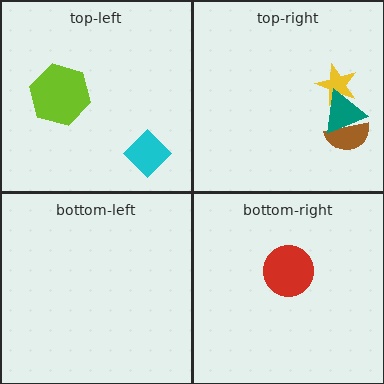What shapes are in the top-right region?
The brown semicircle, the yellow star, the teal triangle.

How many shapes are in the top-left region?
2.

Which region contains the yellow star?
The top-right region.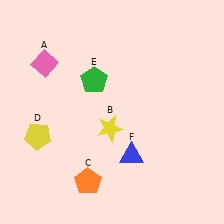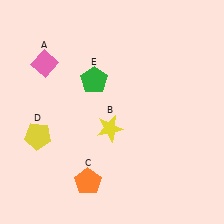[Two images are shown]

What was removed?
The blue triangle (F) was removed in Image 2.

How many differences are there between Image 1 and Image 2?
There is 1 difference between the two images.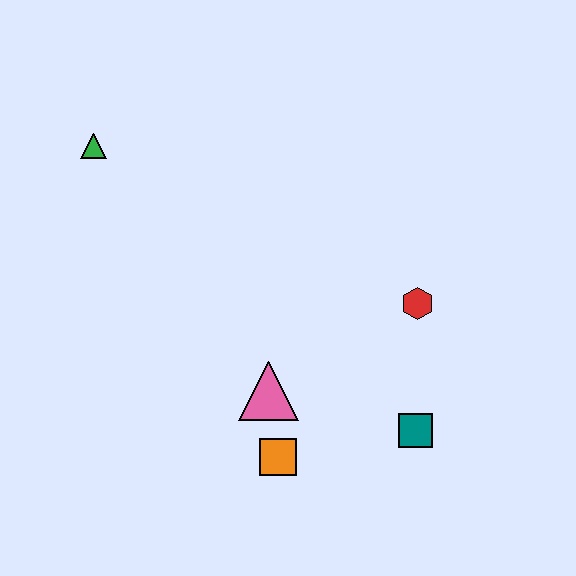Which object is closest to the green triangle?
The pink triangle is closest to the green triangle.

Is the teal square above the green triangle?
No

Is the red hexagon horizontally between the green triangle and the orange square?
No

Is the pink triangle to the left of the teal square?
Yes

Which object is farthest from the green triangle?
The teal square is farthest from the green triangle.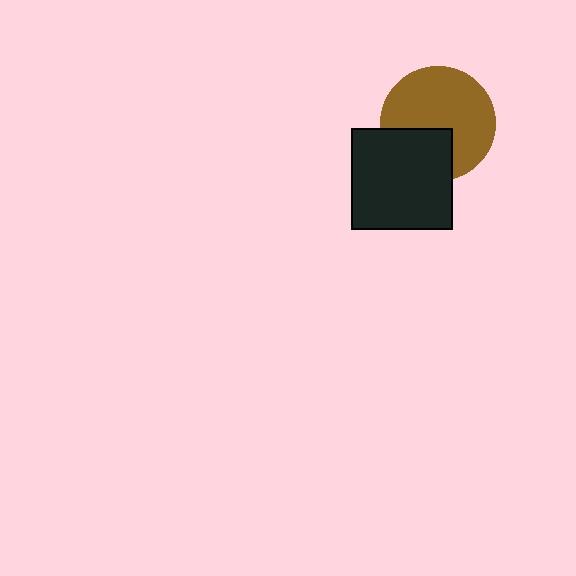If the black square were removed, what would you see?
You would see the complete brown circle.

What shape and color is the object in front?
The object in front is a black square.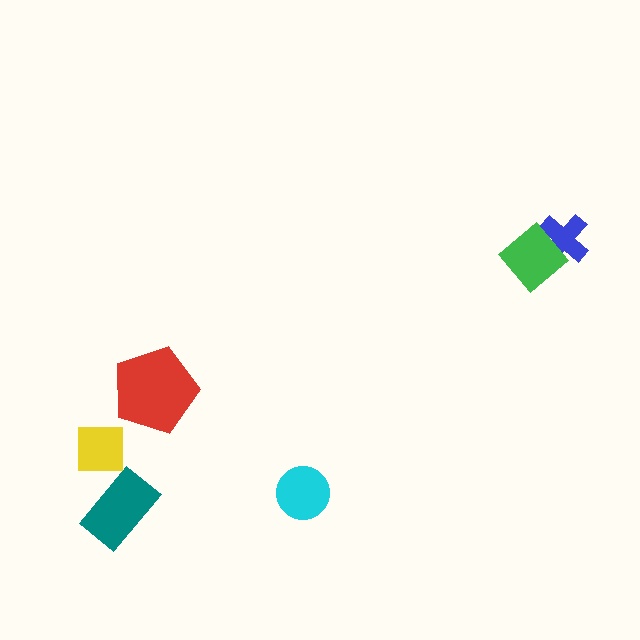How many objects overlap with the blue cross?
1 object overlaps with the blue cross.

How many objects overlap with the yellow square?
0 objects overlap with the yellow square.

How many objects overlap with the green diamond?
1 object overlaps with the green diamond.